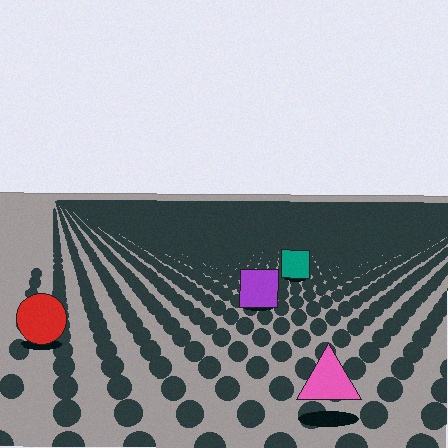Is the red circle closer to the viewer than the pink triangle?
No. The pink triangle is closer — you can tell from the texture gradient: the ground texture is coarser near it.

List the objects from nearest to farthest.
From nearest to farthest: the pink triangle, the red circle, the purple square, the teal square.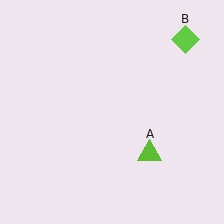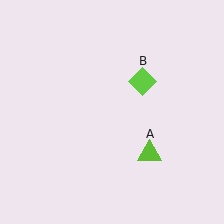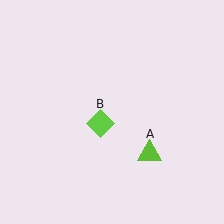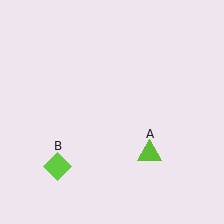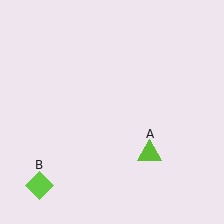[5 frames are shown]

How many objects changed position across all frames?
1 object changed position: lime diamond (object B).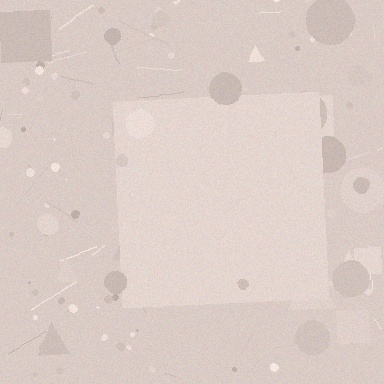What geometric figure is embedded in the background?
A square is embedded in the background.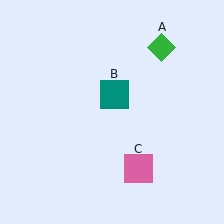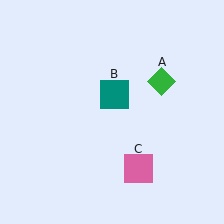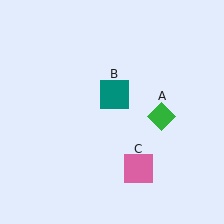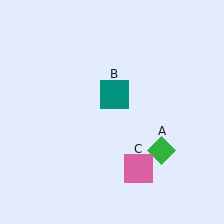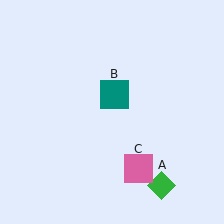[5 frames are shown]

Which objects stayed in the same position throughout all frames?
Teal square (object B) and pink square (object C) remained stationary.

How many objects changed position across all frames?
1 object changed position: green diamond (object A).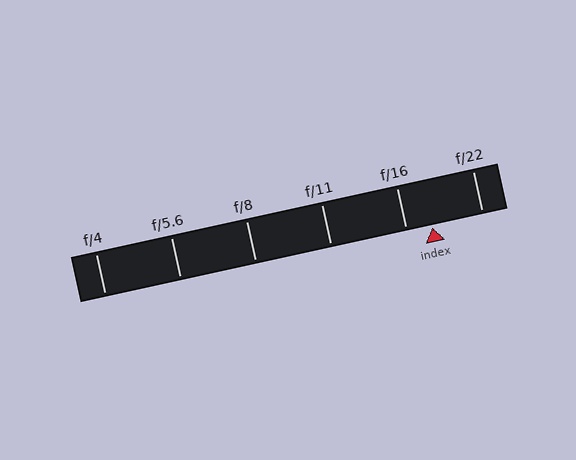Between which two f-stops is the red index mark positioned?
The index mark is between f/16 and f/22.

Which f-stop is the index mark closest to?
The index mark is closest to f/16.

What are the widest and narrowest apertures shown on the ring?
The widest aperture shown is f/4 and the narrowest is f/22.